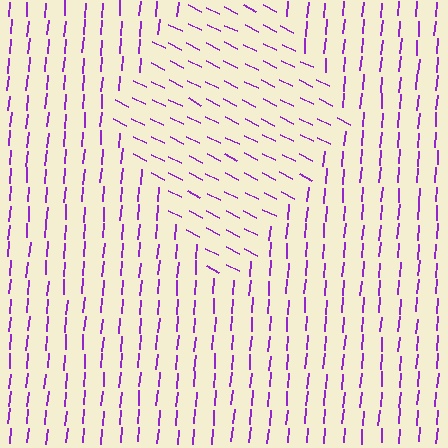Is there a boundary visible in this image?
Yes, there is a texture boundary formed by a change in line orientation.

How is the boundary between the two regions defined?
The boundary is defined purely by a change in line orientation (approximately 68 degrees difference). All lines are the same color and thickness.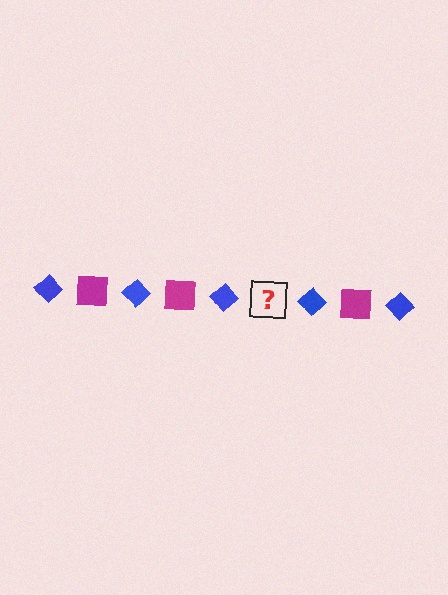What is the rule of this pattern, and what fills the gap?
The rule is that the pattern alternates between blue diamond and magenta square. The gap should be filled with a magenta square.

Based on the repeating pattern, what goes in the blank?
The blank should be a magenta square.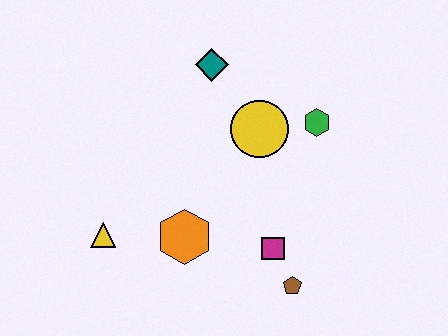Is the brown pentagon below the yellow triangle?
Yes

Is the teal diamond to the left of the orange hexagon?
No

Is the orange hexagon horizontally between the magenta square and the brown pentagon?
No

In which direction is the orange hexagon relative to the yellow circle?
The orange hexagon is below the yellow circle.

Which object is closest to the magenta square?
The brown pentagon is closest to the magenta square.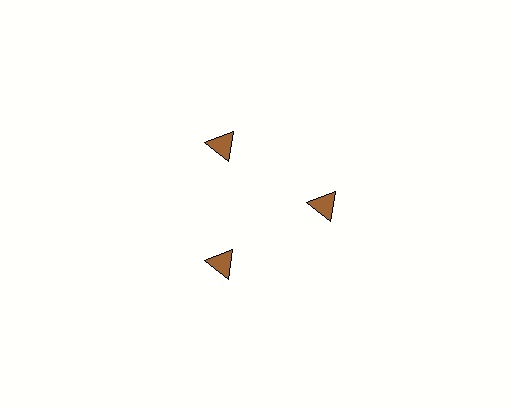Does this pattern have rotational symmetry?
Yes, this pattern has 3-fold rotational symmetry. It looks the same after rotating 120 degrees around the center.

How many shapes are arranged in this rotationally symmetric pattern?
There are 3 shapes, arranged in 3 groups of 1.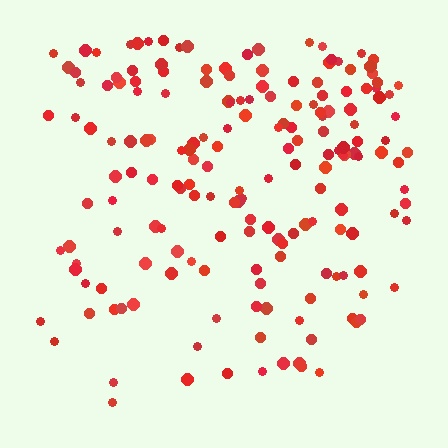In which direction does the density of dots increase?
From bottom to top, with the top side densest.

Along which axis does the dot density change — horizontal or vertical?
Vertical.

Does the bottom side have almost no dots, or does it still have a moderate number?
Still a moderate number, just noticeably fewer than the top.